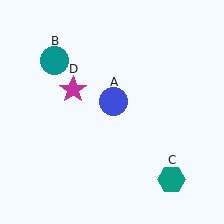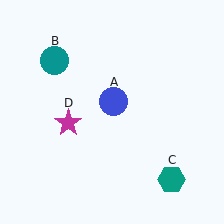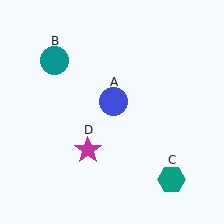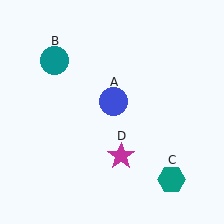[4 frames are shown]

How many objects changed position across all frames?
1 object changed position: magenta star (object D).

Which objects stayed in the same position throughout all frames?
Blue circle (object A) and teal circle (object B) and teal hexagon (object C) remained stationary.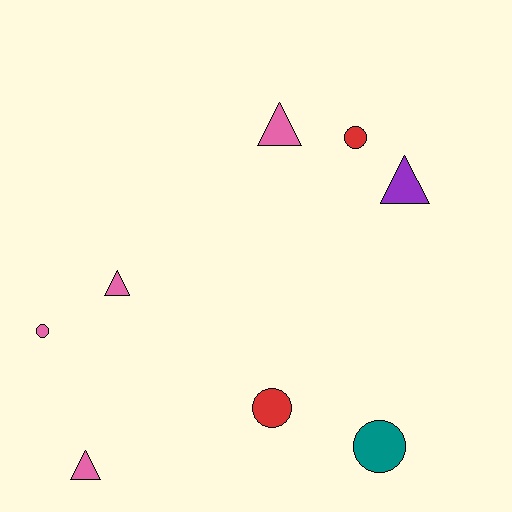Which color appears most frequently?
Pink, with 4 objects.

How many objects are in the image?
There are 8 objects.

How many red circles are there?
There are 2 red circles.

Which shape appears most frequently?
Triangle, with 4 objects.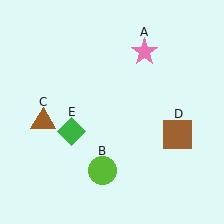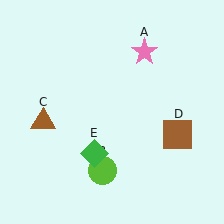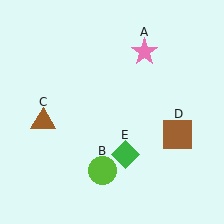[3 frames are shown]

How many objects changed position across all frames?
1 object changed position: green diamond (object E).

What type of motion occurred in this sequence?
The green diamond (object E) rotated counterclockwise around the center of the scene.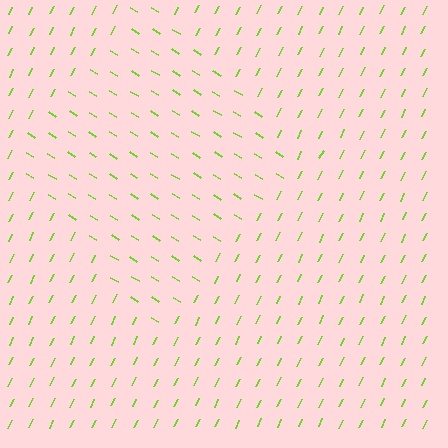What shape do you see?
I see a diamond.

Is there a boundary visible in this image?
Yes, there is a texture boundary formed by a change in line orientation.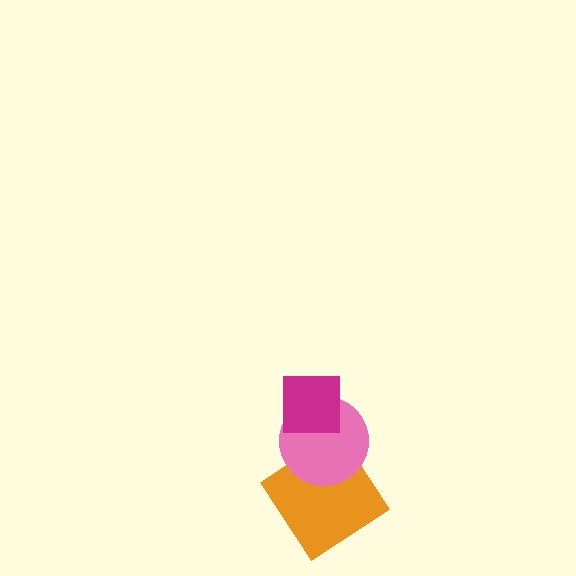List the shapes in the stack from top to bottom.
From top to bottom: the magenta square, the pink circle, the orange diamond.